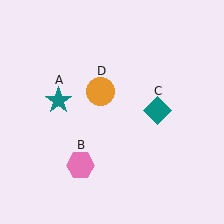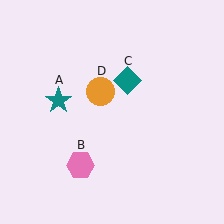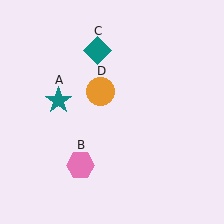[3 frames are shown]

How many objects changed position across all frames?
1 object changed position: teal diamond (object C).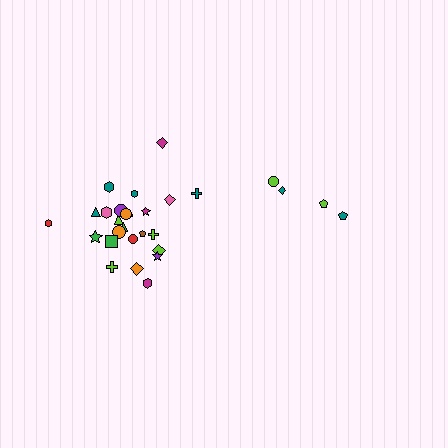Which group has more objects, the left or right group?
The left group.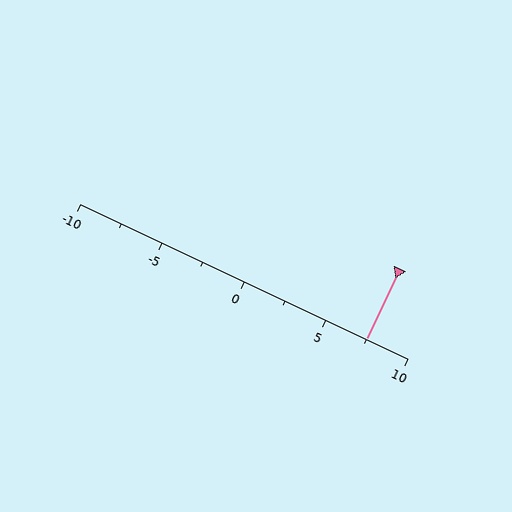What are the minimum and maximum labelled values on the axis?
The axis runs from -10 to 10.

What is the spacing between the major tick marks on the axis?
The major ticks are spaced 5 apart.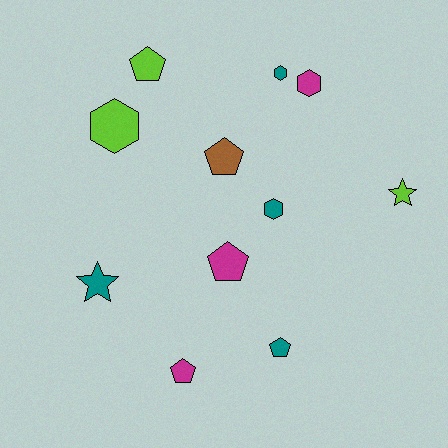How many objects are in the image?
There are 11 objects.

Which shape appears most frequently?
Pentagon, with 5 objects.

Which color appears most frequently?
Teal, with 4 objects.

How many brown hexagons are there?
There are no brown hexagons.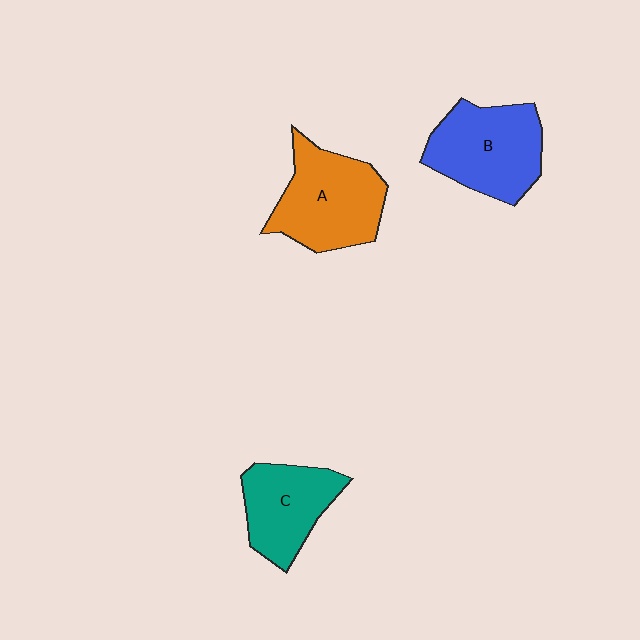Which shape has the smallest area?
Shape C (teal).